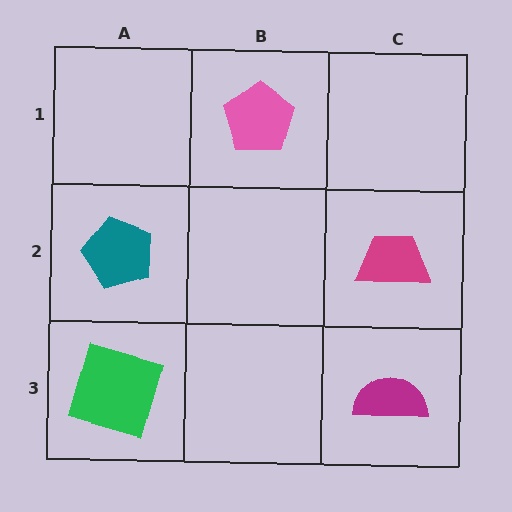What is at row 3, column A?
A green square.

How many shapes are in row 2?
2 shapes.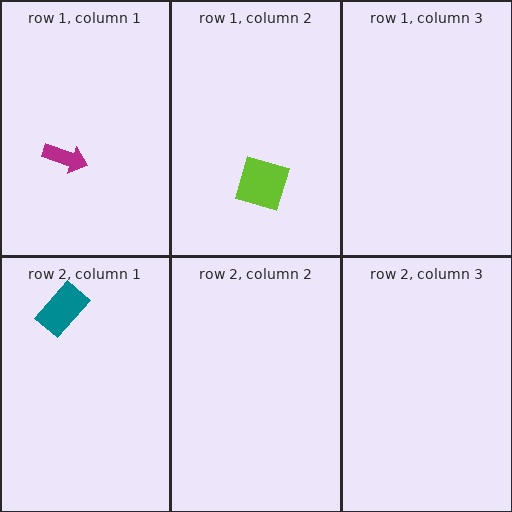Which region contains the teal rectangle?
The row 2, column 1 region.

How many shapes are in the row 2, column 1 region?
1.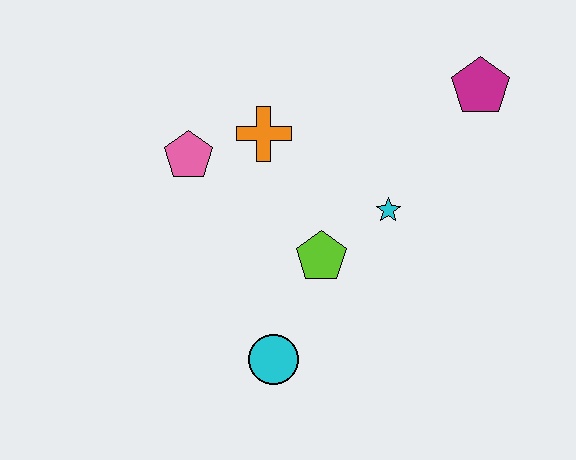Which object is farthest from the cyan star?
The pink pentagon is farthest from the cyan star.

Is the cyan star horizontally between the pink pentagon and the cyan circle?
No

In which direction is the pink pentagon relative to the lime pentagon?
The pink pentagon is to the left of the lime pentagon.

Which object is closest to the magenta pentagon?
The cyan star is closest to the magenta pentagon.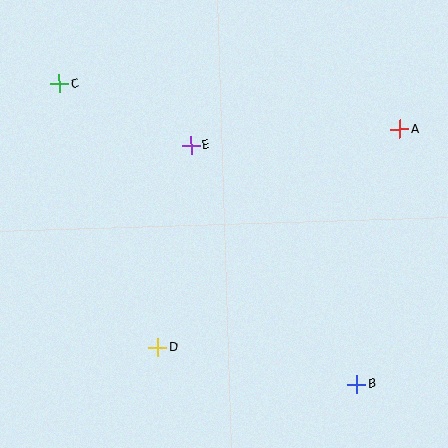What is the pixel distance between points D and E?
The distance between D and E is 205 pixels.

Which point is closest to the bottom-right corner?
Point B is closest to the bottom-right corner.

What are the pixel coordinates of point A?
Point A is at (400, 129).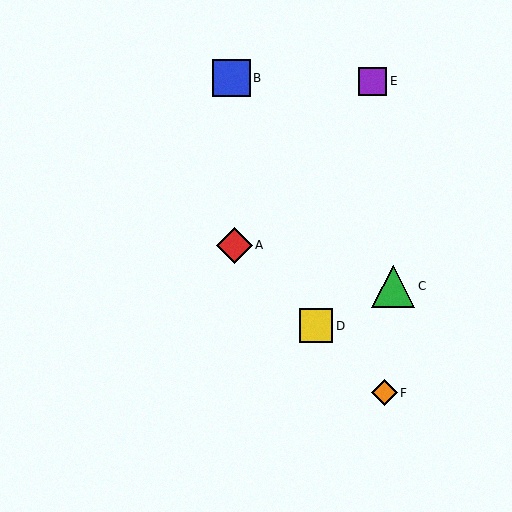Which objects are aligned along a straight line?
Objects A, D, F are aligned along a straight line.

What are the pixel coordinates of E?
Object E is at (373, 81).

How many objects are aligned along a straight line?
3 objects (A, D, F) are aligned along a straight line.